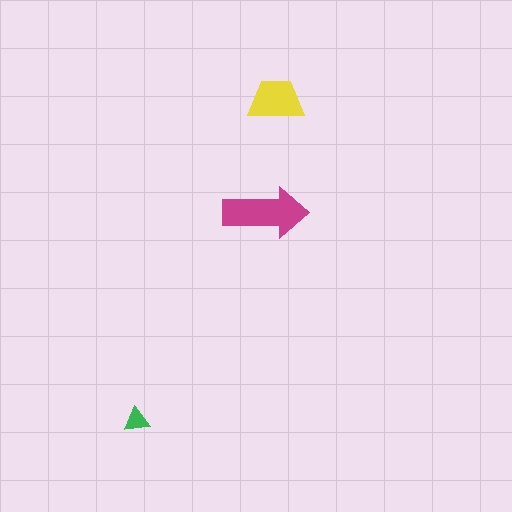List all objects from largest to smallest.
The magenta arrow, the yellow trapezoid, the green triangle.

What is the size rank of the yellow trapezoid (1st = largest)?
2nd.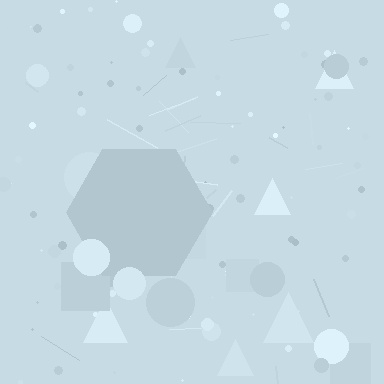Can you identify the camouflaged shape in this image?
The camouflaged shape is a hexagon.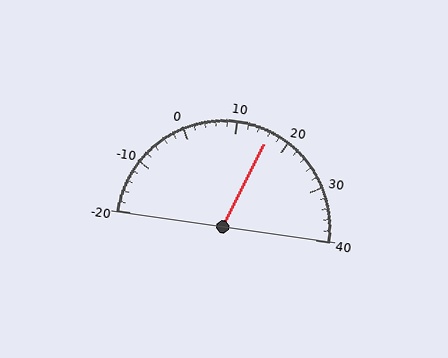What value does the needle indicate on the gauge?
The needle indicates approximately 16.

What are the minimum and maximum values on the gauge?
The gauge ranges from -20 to 40.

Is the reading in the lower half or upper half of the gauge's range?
The reading is in the upper half of the range (-20 to 40).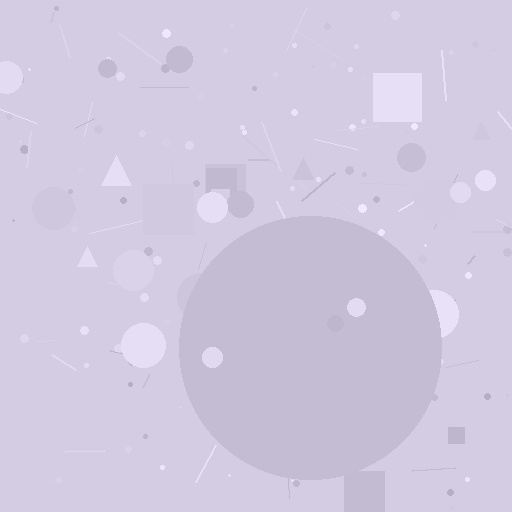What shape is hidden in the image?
A circle is hidden in the image.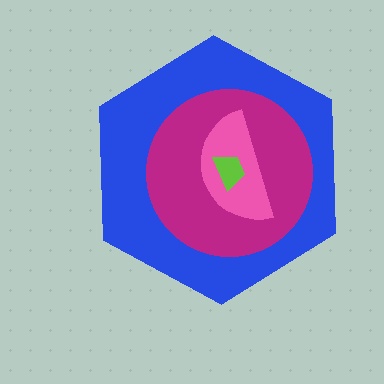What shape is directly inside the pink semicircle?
The lime trapezoid.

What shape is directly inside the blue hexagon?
The magenta circle.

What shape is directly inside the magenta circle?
The pink semicircle.